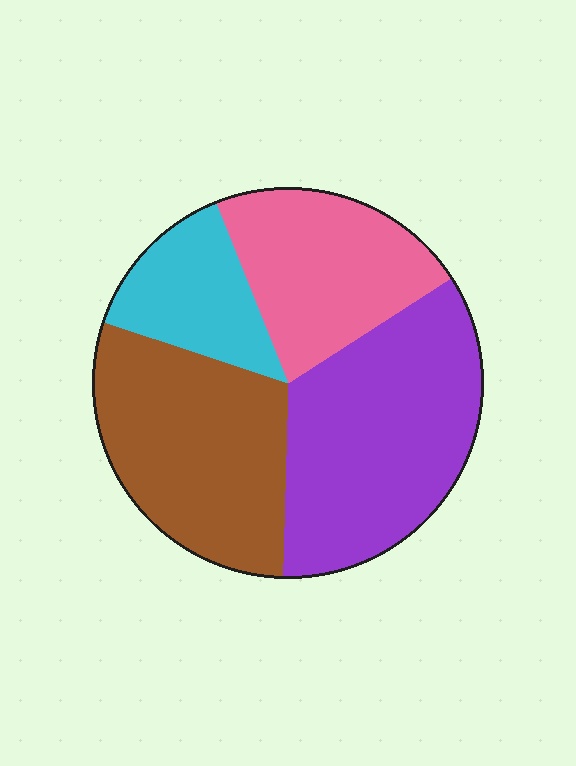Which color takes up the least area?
Cyan, at roughly 15%.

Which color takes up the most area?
Purple, at roughly 35%.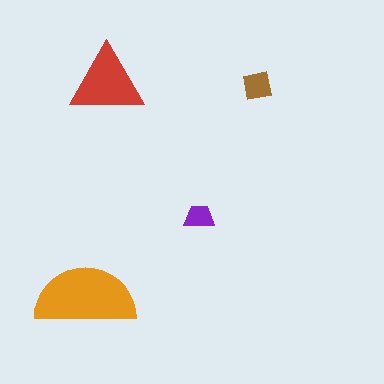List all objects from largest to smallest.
The orange semicircle, the red triangle, the brown square, the purple trapezoid.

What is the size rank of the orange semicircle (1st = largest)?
1st.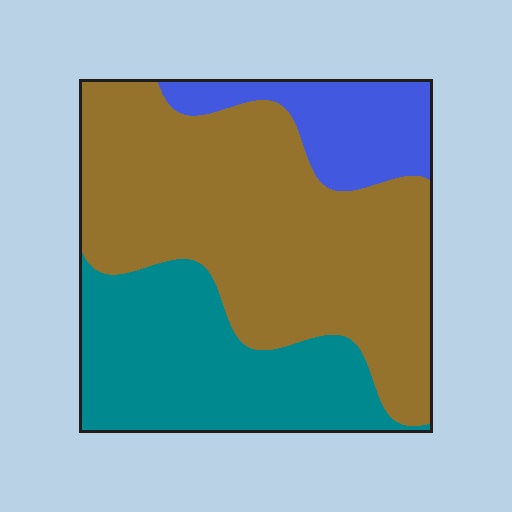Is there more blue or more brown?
Brown.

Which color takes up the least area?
Blue, at roughly 15%.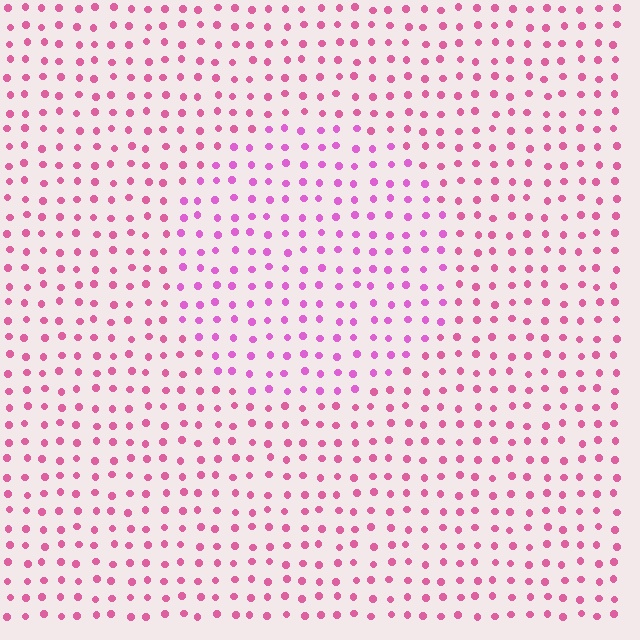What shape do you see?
I see a circle.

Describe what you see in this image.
The image is filled with small pink elements in a uniform arrangement. A circle-shaped region is visible where the elements are tinted to a slightly different hue, forming a subtle color boundary.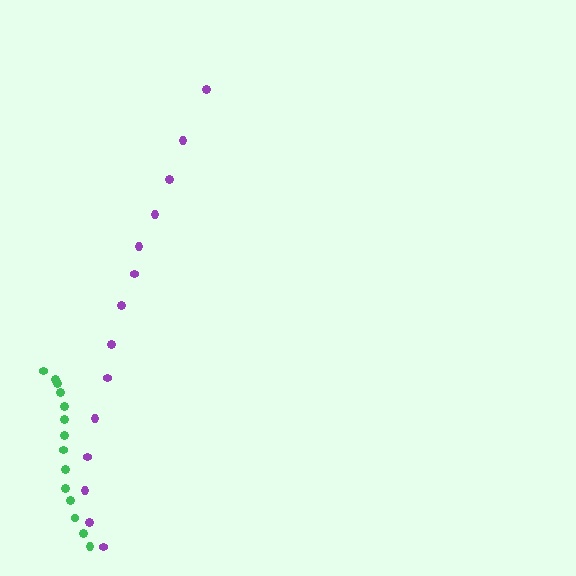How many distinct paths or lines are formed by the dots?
There are 2 distinct paths.